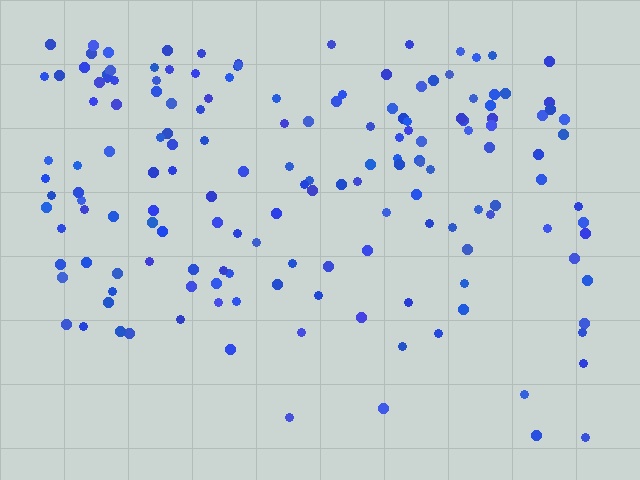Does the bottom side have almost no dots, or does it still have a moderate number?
Still a moderate number, just noticeably fewer than the top.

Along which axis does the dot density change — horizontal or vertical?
Vertical.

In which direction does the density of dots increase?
From bottom to top, with the top side densest.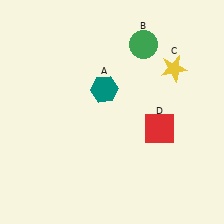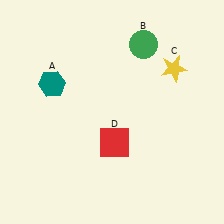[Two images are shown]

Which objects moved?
The objects that moved are: the teal hexagon (A), the red square (D).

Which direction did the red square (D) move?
The red square (D) moved left.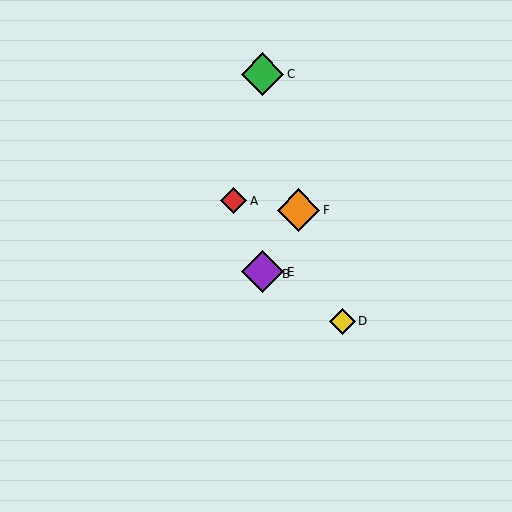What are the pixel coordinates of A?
Object A is at (233, 201).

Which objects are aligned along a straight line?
Objects A, B, E are aligned along a straight line.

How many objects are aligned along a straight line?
3 objects (A, B, E) are aligned along a straight line.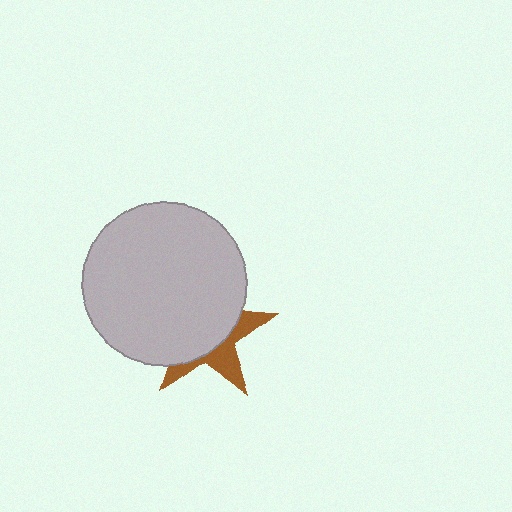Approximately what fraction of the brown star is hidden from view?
Roughly 65% of the brown star is hidden behind the light gray circle.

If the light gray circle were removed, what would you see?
You would see the complete brown star.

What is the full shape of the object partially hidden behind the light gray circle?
The partially hidden object is a brown star.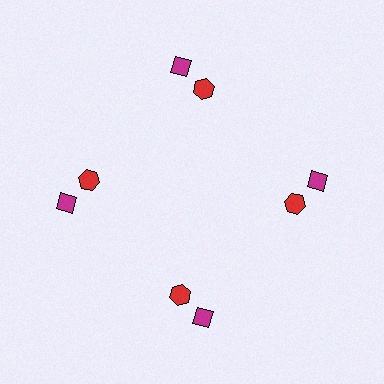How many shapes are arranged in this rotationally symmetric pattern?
There are 8 shapes, arranged in 4 groups of 2.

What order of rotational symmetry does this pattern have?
This pattern has 4-fold rotational symmetry.